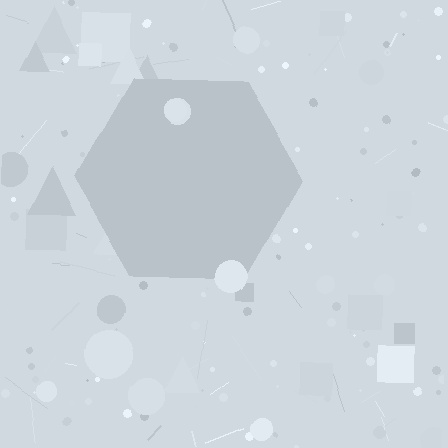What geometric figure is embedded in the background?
A hexagon is embedded in the background.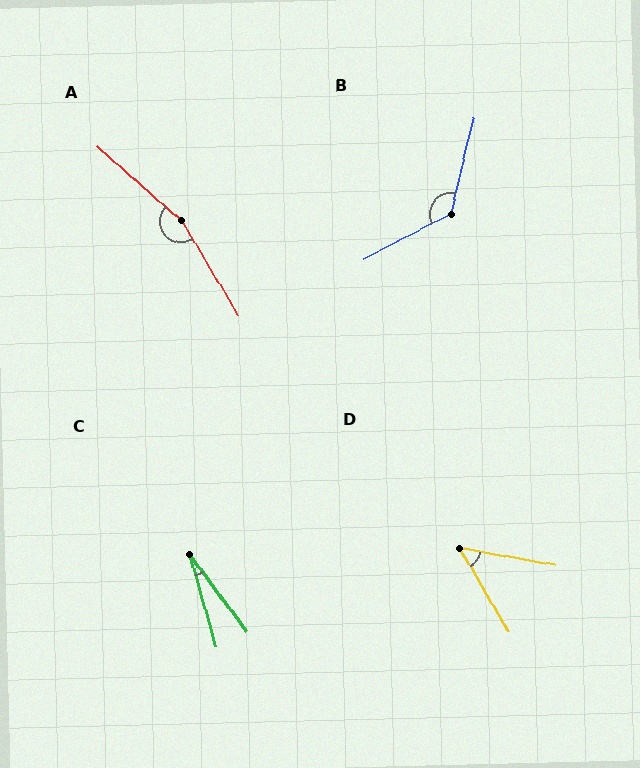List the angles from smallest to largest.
C (20°), D (49°), B (131°), A (163°).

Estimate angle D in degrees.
Approximately 49 degrees.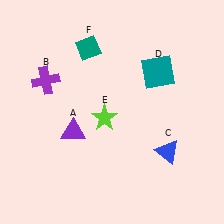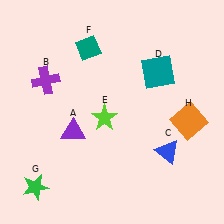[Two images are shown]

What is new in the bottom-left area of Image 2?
A green star (G) was added in the bottom-left area of Image 2.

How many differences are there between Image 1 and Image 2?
There are 2 differences between the two images.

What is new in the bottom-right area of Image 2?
An orange square (H) was added in the bottom-right area of Image 2.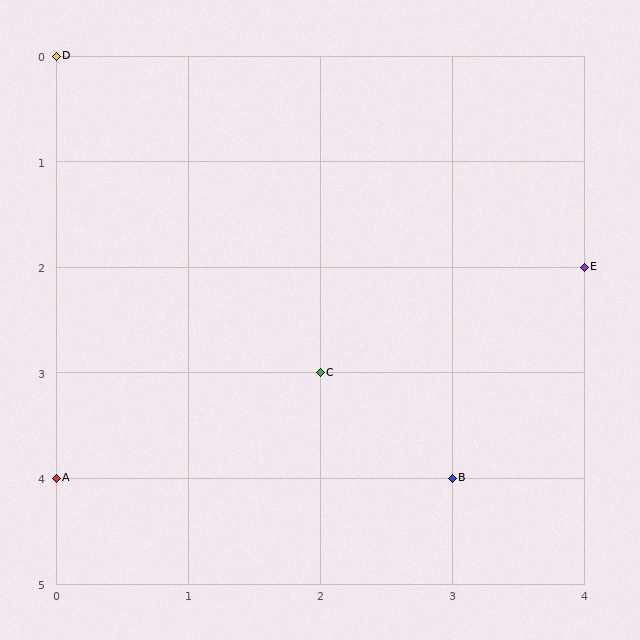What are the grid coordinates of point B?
Point B is at grid coordinates (3, 4).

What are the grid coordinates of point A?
Point A is at grid coordinates (0, 4).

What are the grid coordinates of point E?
Point E is at grid coordinates (4, 2).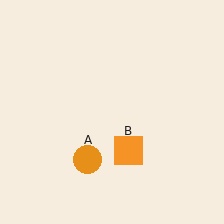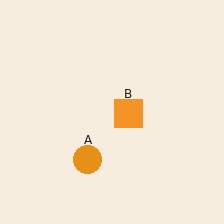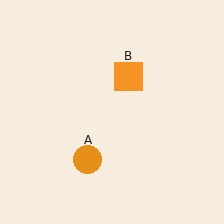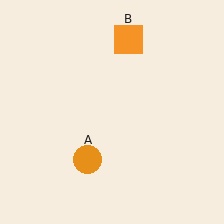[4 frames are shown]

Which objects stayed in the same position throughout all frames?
Orange circle (object A) remained stationary.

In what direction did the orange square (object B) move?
The orange square (object B) moved up.